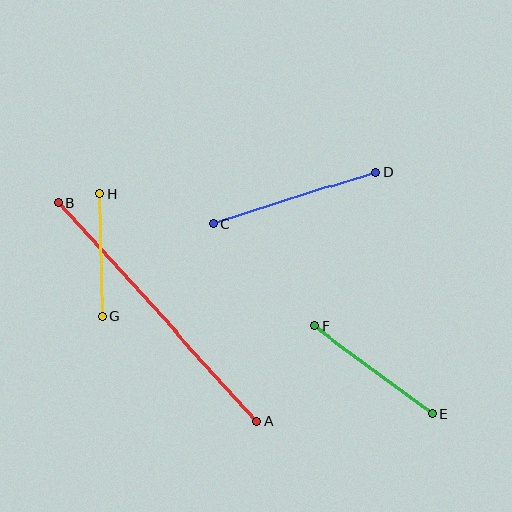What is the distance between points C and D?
The distance is approximately 170 pixels.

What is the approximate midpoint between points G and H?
The midpoint is at approximately (101, 255) pixels.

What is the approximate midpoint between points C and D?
The midpoint is at approximately (294, 198) pixels.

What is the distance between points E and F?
The distance is approximately 147 pixels.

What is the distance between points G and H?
The distance is approximately 122 pixels.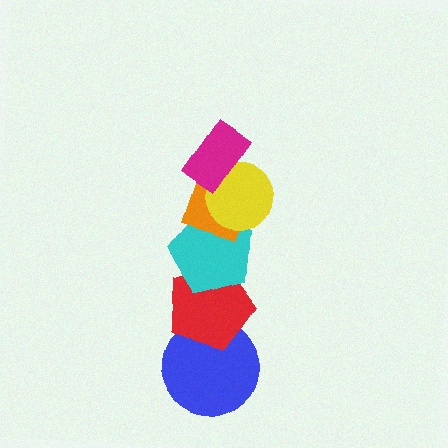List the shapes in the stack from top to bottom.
From top to bottom: the magenta rectangle, the yellow circle, the orange diamond, the cyan pentagon, the red pentagon, the blue circle.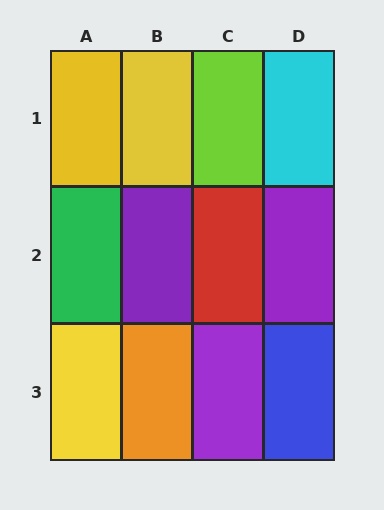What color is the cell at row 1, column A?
Yellow.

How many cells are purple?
3 cells are purple.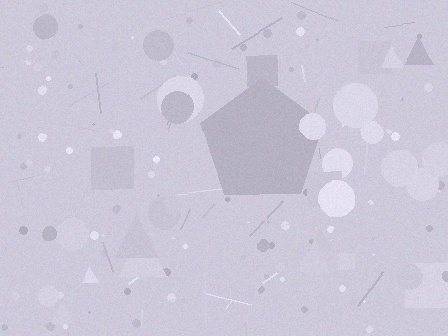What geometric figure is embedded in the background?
A pentagon is embedded in the background.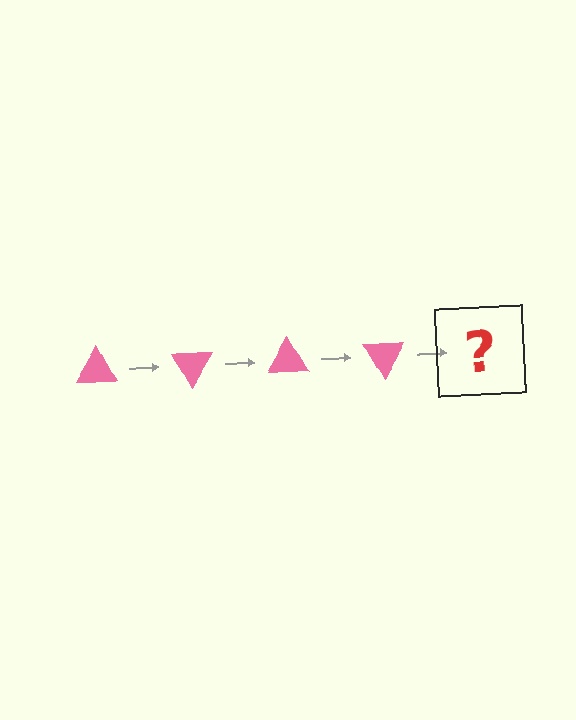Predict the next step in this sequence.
The next step is a pink triangle rotated 240 degrees.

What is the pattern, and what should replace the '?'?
The pattern is that the triangle rotates 60 degrees each step. The '?' should be a pink triangle rotated 240 degrees.